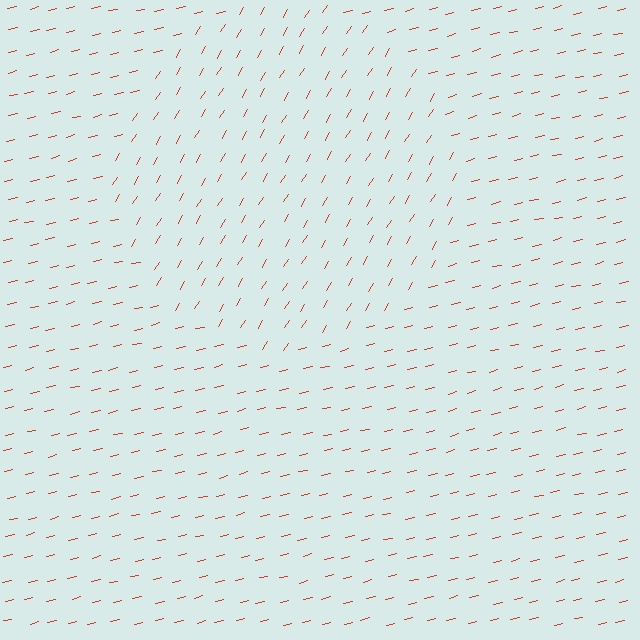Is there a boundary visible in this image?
Yes, there is a texture boundary formed by a change in line orientation.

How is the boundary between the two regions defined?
The boundary is defined purely by a change in line orientation (approximately 45 degrees difference). All lines are the same color and thickness.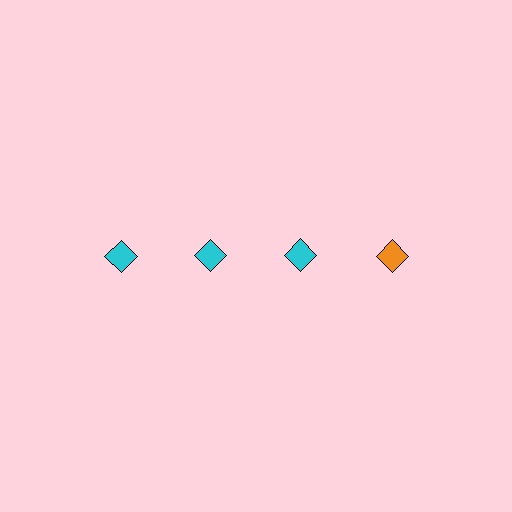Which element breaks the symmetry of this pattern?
The orange diamond in the top row, second from right column breaks the symmetry. All other shapes are cyan diamonds.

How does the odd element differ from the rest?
It has a different color: orange instead of cyan.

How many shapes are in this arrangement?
There are 4 shapes arranged in a grid pattern.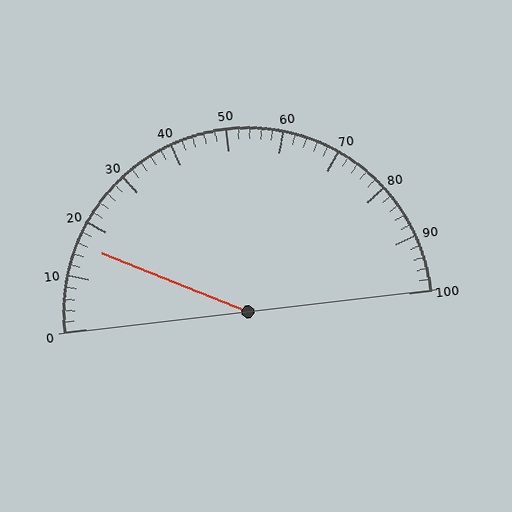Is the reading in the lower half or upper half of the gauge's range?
The reading is in the lower half of the range (0 to 100).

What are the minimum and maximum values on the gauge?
The gauge ranges from 0 to 100.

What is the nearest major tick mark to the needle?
The nearest major tick mark is 20.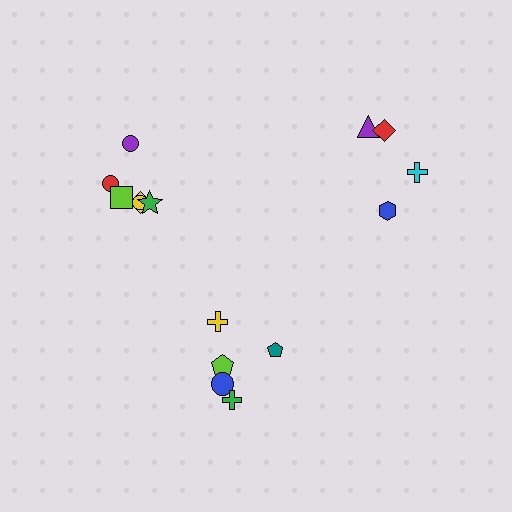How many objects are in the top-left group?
There are 6 objects.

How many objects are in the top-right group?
There are 4 objects.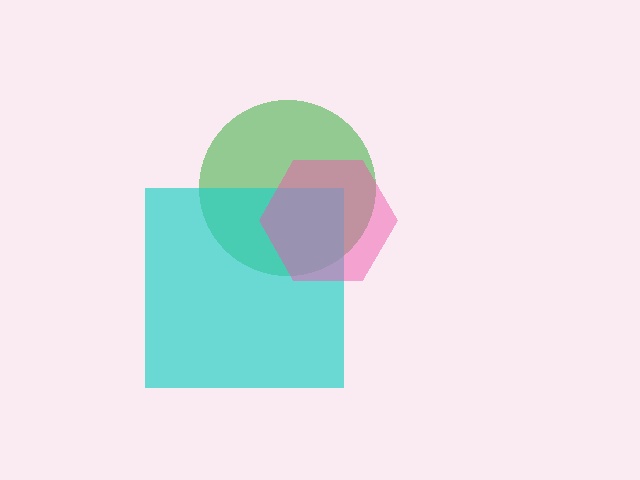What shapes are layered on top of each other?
The layered shapes are: a green circle, a cyan square, a pink hexagon.